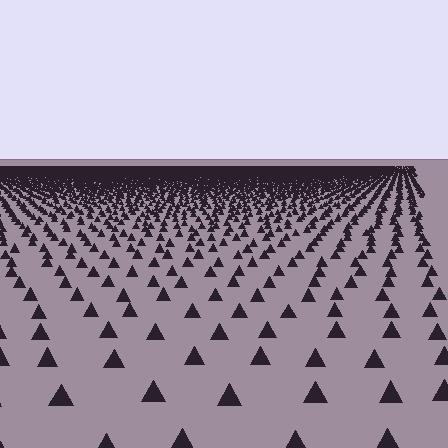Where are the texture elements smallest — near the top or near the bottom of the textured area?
Near the top.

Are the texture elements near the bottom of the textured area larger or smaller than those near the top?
Larger. Near the bottom, elements are closer to the viewer and appear at a bigger on-screen size.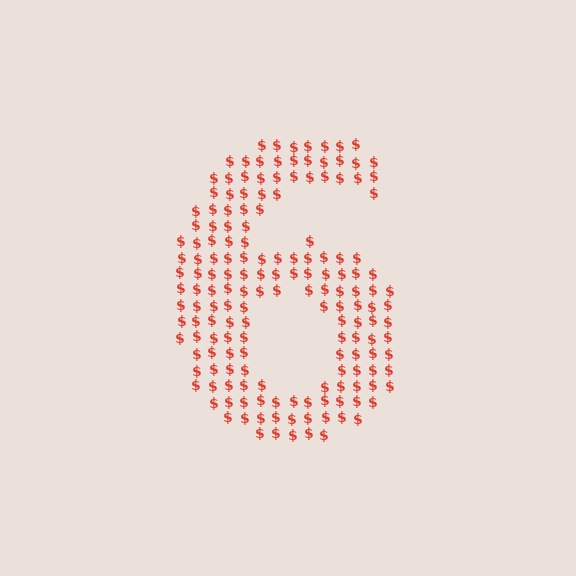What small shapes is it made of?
It is made of small dollar signs.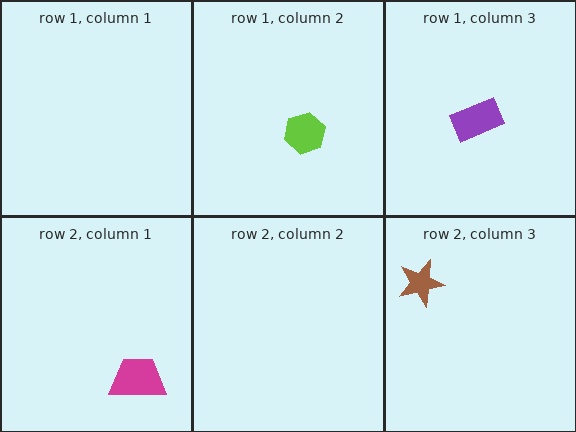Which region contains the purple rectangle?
The row 1, column 3 region.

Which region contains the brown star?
The row 2, column 3 region.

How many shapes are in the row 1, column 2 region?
1.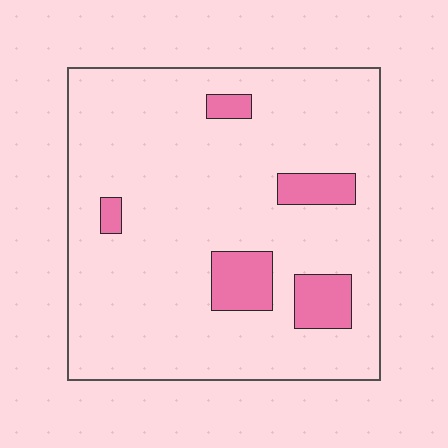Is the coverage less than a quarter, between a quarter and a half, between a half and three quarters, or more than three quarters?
Less than a quarter.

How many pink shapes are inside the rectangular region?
5.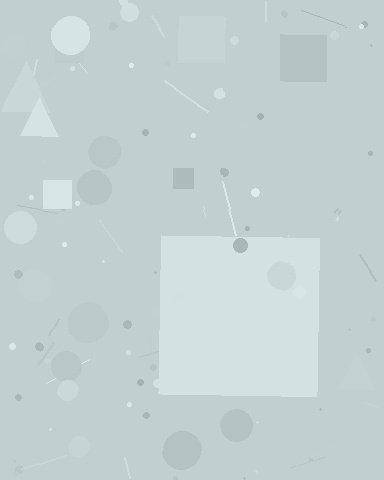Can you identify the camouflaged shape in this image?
The camouflaged shape is a square.